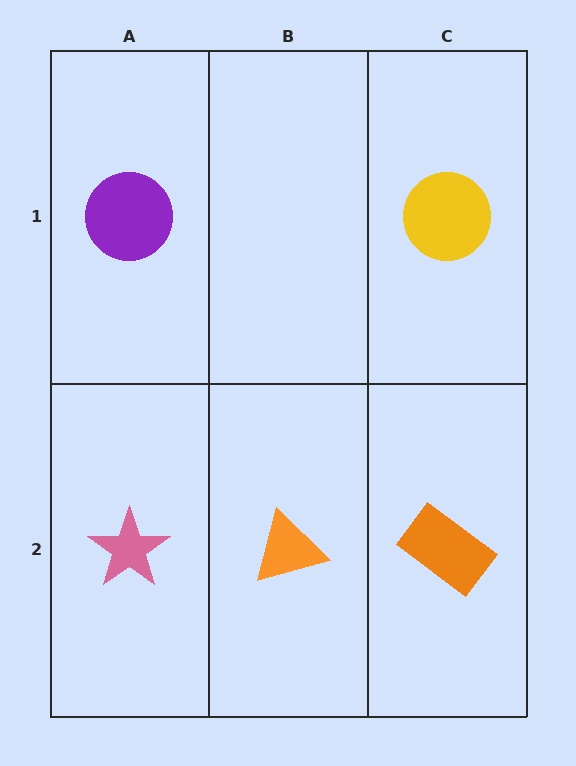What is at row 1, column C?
A yellow circle.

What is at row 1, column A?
A purple circle.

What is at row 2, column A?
A pink star.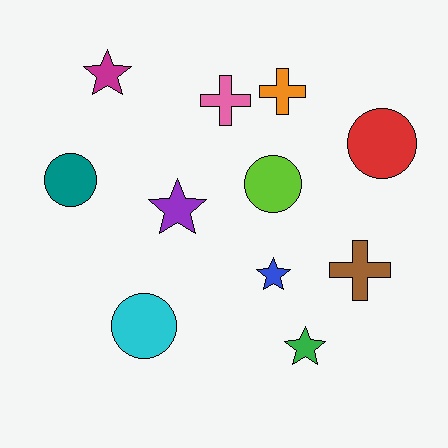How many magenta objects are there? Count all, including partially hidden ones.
There is 1 magenta object.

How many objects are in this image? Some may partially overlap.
There are 11 objects.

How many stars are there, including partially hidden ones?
There are 4 stars.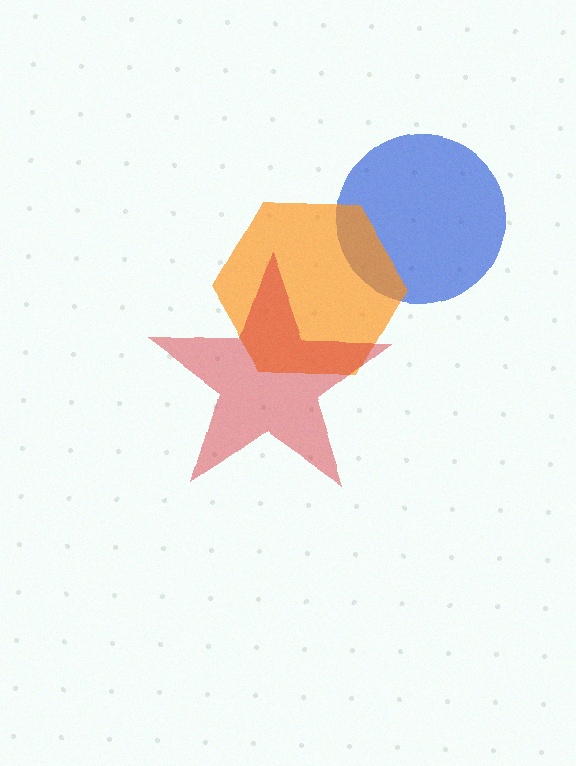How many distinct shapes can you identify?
There are 3 distinct shapes: a blue circle, an orange hexagon, a red star.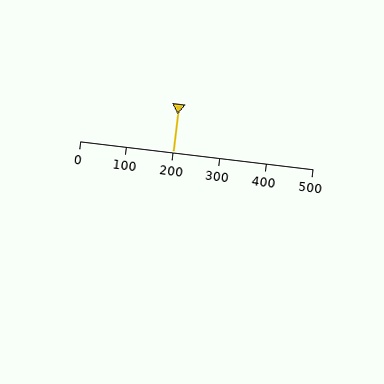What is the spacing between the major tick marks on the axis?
The major ticks are spaced 100 apart.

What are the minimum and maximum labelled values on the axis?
The axis runs from 0 to 500.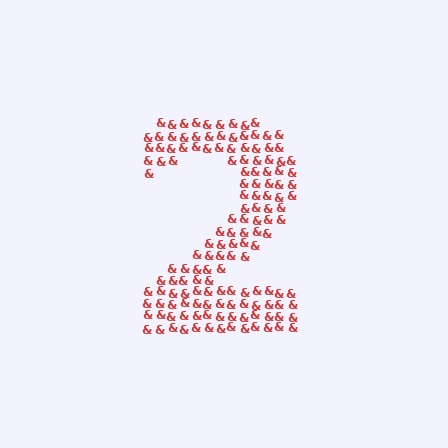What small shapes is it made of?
It is made of small ampersands.